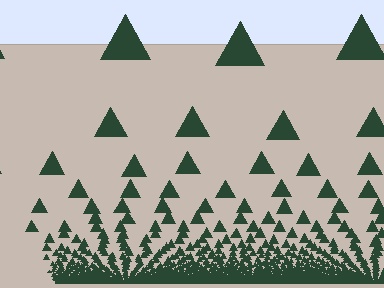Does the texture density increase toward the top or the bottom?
Density increases toward the bottom.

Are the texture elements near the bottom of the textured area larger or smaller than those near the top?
Smaller. The gradient is inverted — elements near the bottom are smaller and denser.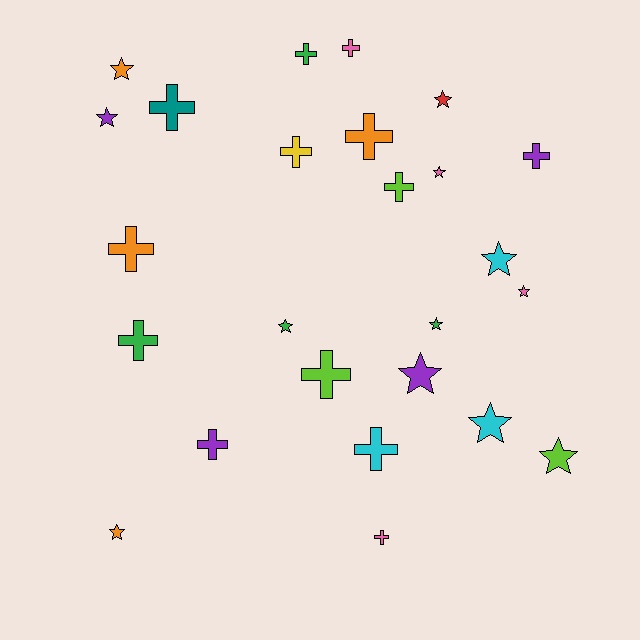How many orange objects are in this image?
There are 4 orange objects.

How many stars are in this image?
There are 12 stars.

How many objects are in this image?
There are 25 objects.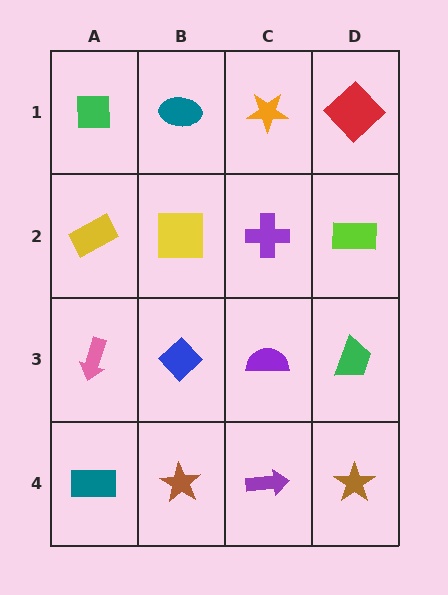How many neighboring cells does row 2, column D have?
3.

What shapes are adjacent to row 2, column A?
A green square (row 1, column A), a pink arrow (row 3, column A), a yellow square (row 2, column B).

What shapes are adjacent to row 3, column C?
A purple cross (row 2, column C), a purple arrow (row 4, column C), a blue diamond (row 3, column B), a green trapezoid (row 3, column D).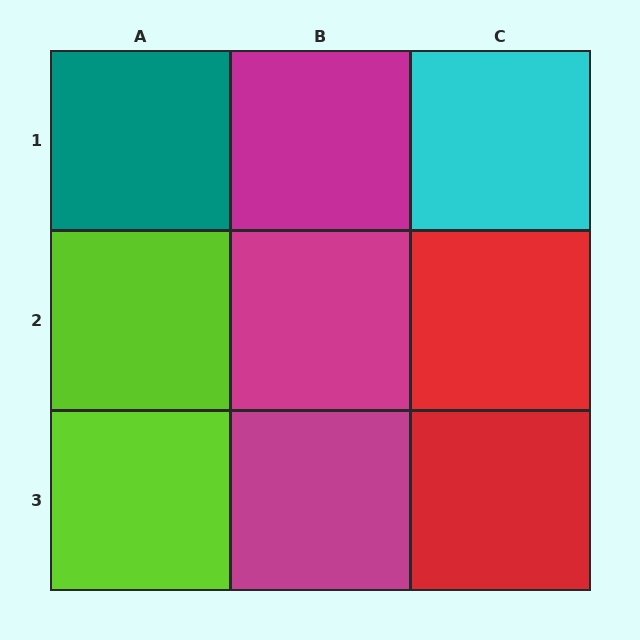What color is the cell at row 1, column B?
Magenta.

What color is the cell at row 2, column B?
Magenta.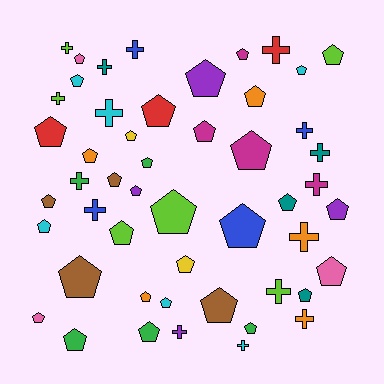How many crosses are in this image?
There are 16 crosses.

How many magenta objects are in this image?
There are 4 magenta objects.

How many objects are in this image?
There are 50 objects.